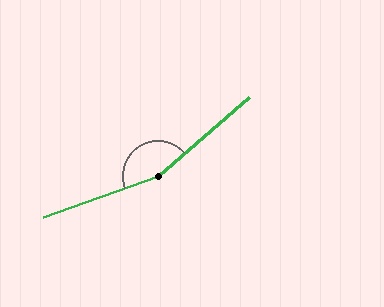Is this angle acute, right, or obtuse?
It is obtuse.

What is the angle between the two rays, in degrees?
Approximately 159 degrees.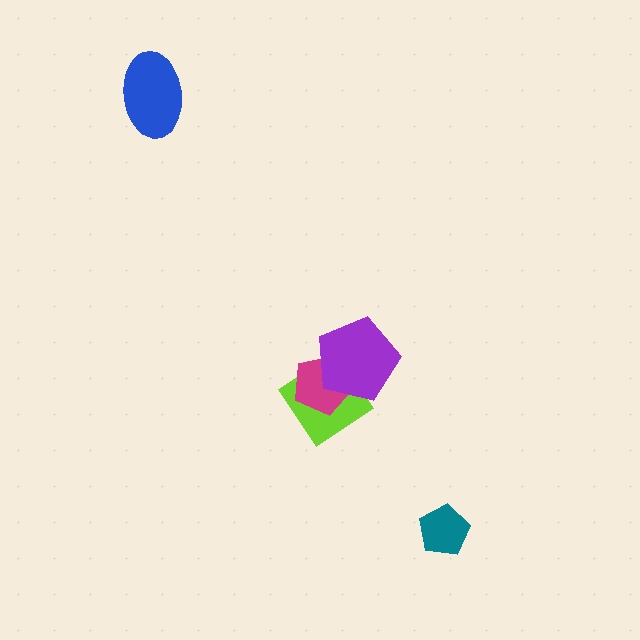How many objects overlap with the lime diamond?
2 objects overlap with the lime diamond.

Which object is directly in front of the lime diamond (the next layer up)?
The magenta pentagon is directly in front of the lime diamond.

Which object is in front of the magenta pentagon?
The purple pentagon is in front of the magenta pentagon.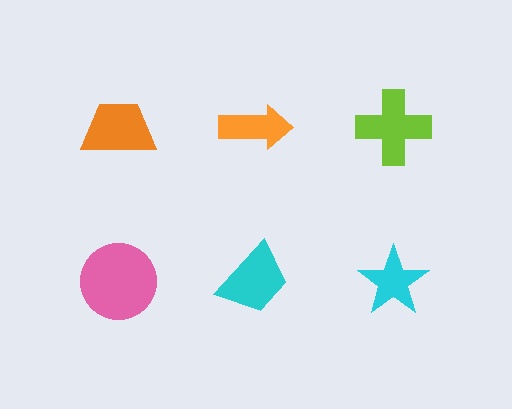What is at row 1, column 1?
An orange trapezoid.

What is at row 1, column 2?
An orange arrow.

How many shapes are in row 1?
3 shapes.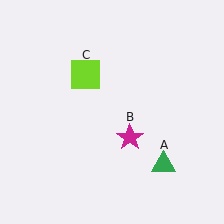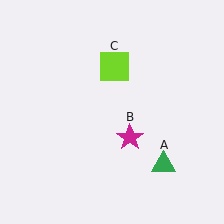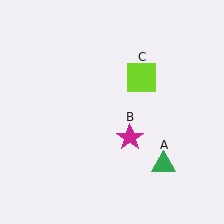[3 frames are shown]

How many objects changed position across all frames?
1 object changed position: lime square (object C).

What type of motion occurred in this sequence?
The lime square (object C) rotated clockwise around the center of the scene.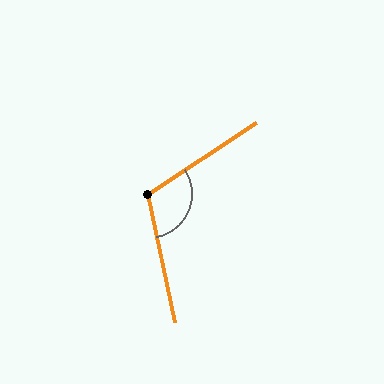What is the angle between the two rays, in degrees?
Approximately 112 degrees.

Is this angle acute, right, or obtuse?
It is obtuse.